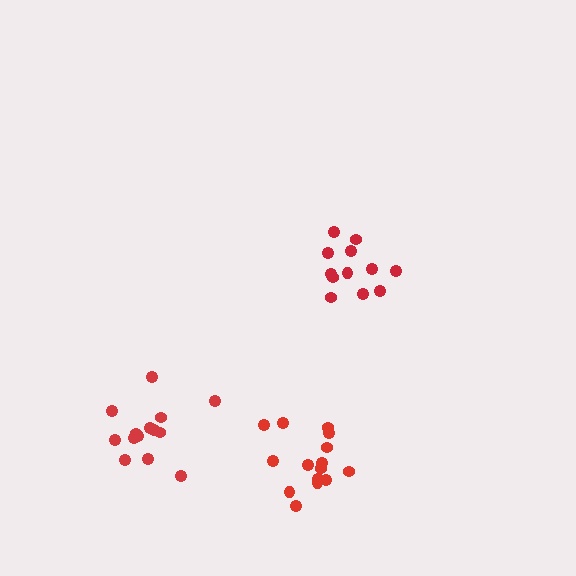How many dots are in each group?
Group 1: 12 dots, Group 2: 14 dots, Group 3: 15 dots (41 total).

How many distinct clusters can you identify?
There are 3 distinct clusters.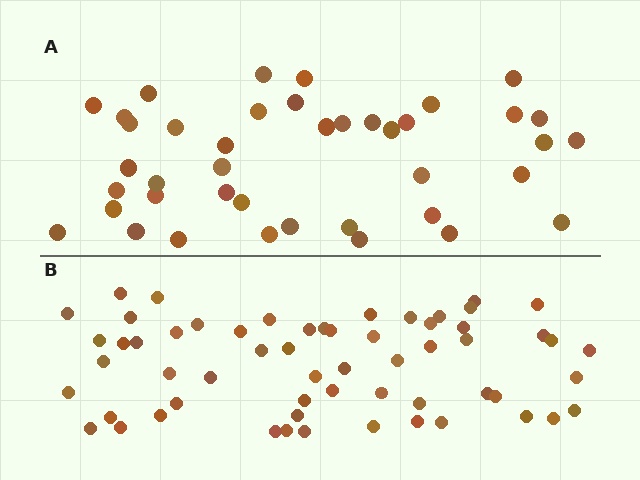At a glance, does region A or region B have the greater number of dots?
Region B (the bottom region) has more dots.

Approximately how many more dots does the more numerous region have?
Region B has approximately 20 more dots than region A.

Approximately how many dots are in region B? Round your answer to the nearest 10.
About 60 dots. (The exact count is 59, which rounds to 60.)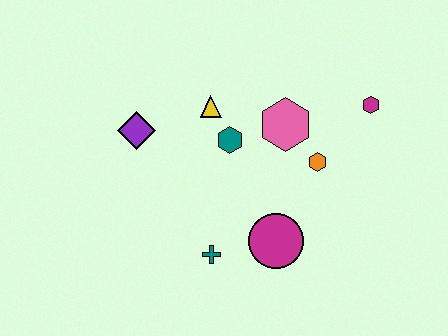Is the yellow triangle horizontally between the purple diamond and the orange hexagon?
Yes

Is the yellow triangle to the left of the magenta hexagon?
Yes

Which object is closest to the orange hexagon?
The pink hexagon is closest to the orange hexagon.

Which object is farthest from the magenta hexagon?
The purple diamond is farthest from the magenta hexagon.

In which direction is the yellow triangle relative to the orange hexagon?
The yellow triangle is to the left of the orange hexagon.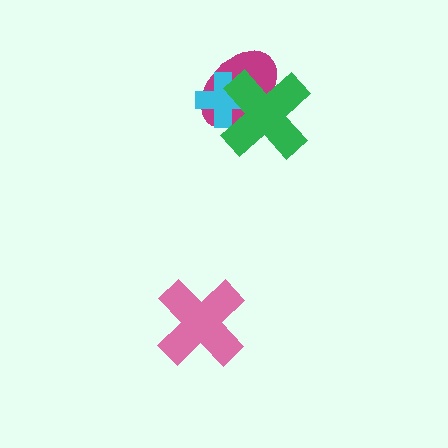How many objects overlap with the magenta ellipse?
2 objects overlap with the magenta ellipse.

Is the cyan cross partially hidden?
Yes, it is partially covered by another shape.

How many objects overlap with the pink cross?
0 objects overlap with the pink cross.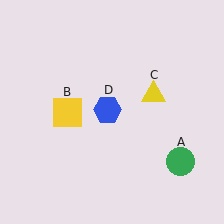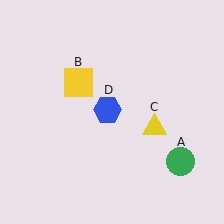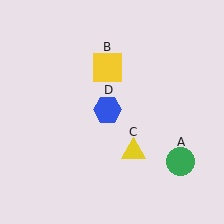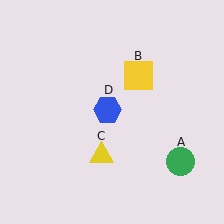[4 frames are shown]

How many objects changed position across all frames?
2 objects changed position: yellow square (object B), yellow triangle (object C).